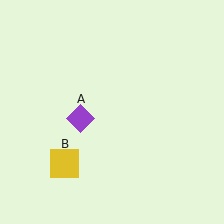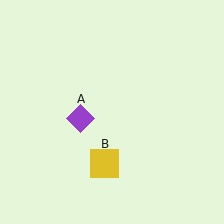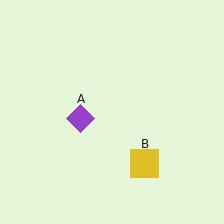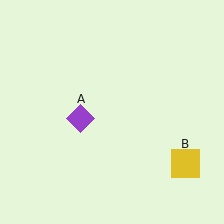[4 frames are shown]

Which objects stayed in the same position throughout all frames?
Purple diamond (object A) remained stationary.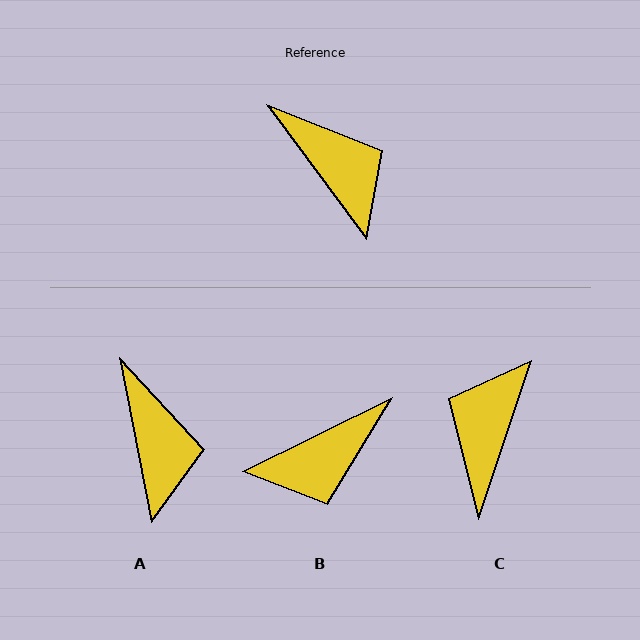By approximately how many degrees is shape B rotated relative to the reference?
Approximately 100 degrees clockwise.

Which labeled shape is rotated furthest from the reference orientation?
C, about 125 degrees away.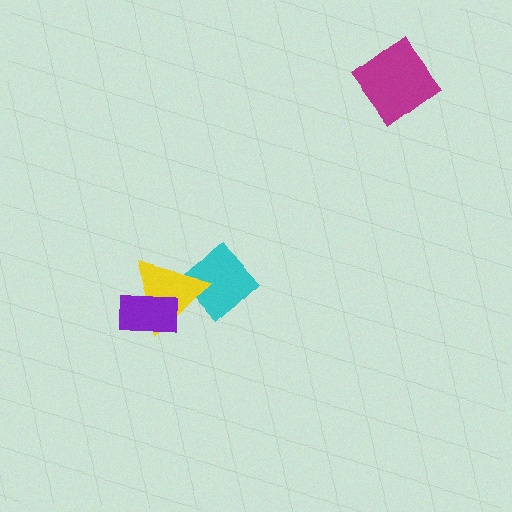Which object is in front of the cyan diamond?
The yellow triangle is in front of the cyan diamond.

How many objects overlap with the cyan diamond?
1 object overlaps with the cyan diamond.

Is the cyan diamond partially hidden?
Yes, it is partially covered by another shape.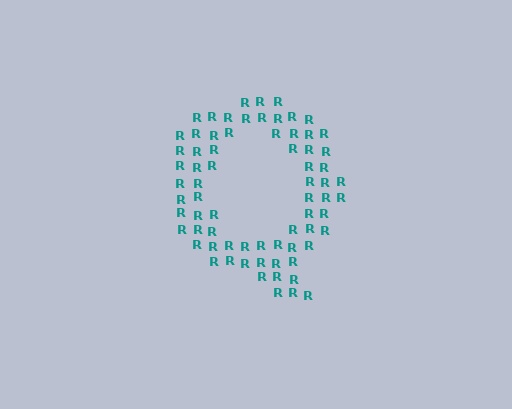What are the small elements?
The small elements are letter R's.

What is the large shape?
The large shape is the letter Q.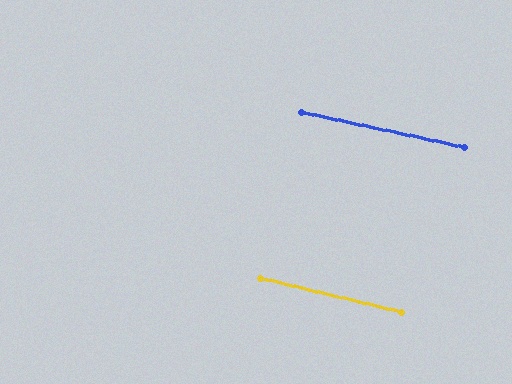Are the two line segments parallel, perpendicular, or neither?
Parallel — their directions differ by only 1.5°.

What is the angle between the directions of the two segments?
Approximately 1 degree.